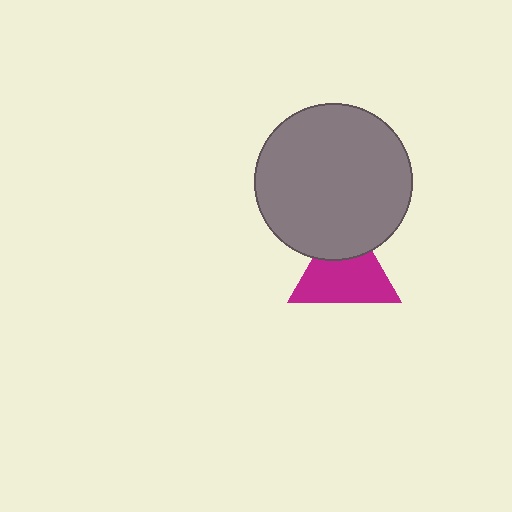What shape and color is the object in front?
The object in front is a gray circle.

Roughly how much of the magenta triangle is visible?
Most of it is visible (roughly 69%).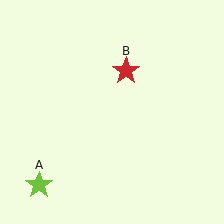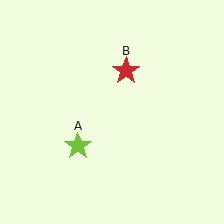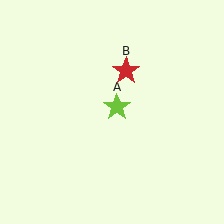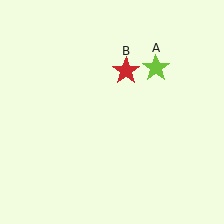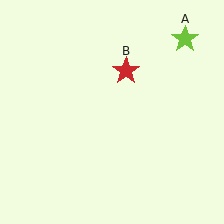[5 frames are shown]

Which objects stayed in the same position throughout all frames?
Red star (object B) remained stationary.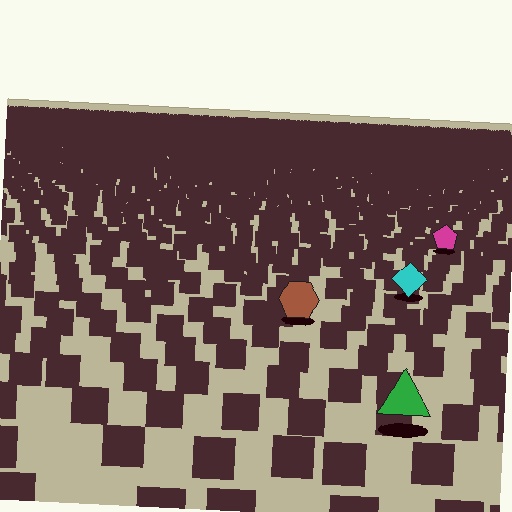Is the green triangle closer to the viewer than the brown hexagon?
Yes. The green triangle is closer — you can tell from the texture gradient: the ground texture is coarser near it.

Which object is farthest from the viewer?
The magenta pentagon is farthest from the viewer. It appears smaller and the ground texture around it is denser.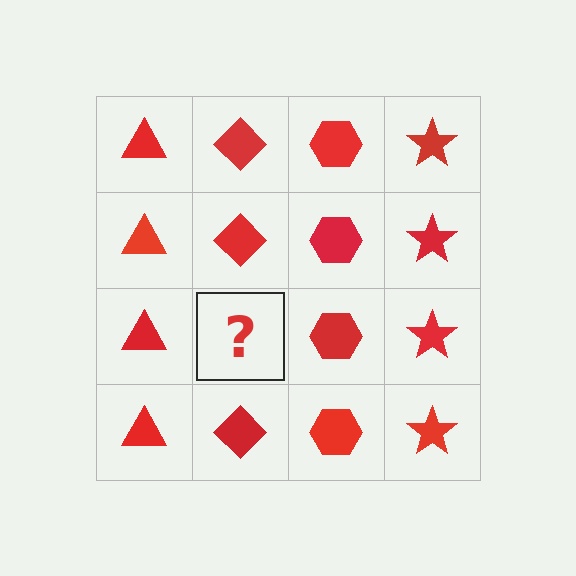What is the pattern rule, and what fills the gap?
The rule is that each column has a consistent shape. The gap should be filled with a red diamond.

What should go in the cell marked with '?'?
The missing cell should contain a red diamond.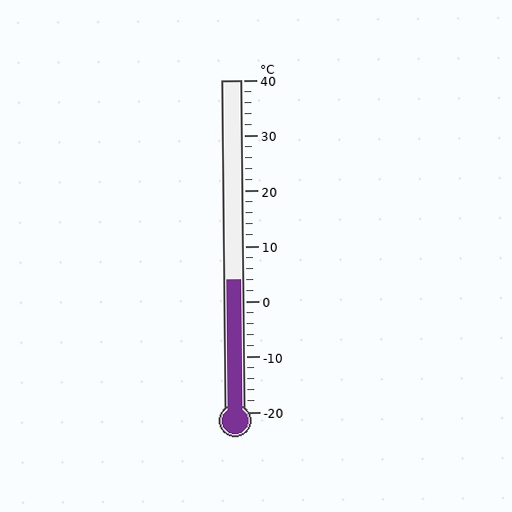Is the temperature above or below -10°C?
The temperature is above -10°C.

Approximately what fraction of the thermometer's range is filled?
The thermometer is filled to approximately 40% of its range.